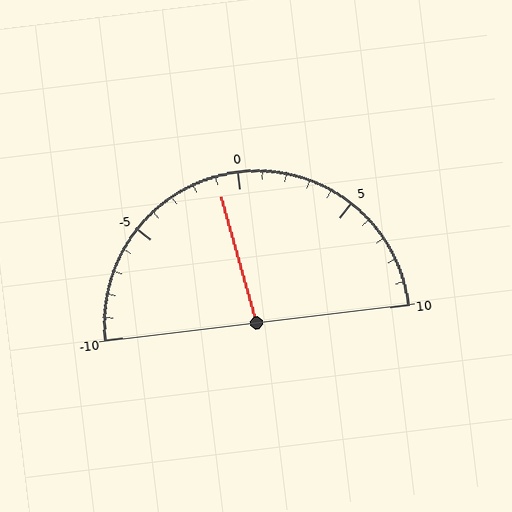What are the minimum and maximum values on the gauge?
The gauge ranges from -10 to 10.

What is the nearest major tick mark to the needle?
The nearest major tick mark is 0.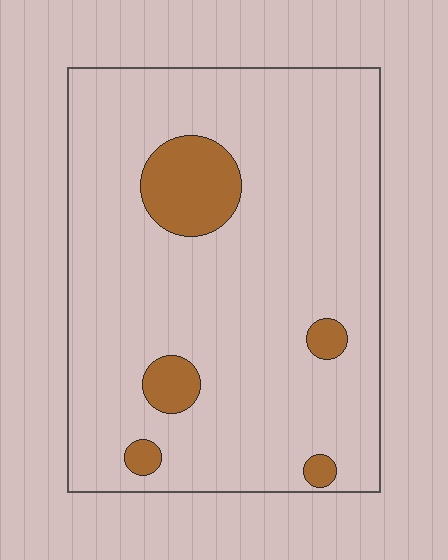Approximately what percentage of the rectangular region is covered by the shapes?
Approximately 10%.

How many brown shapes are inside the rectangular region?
5.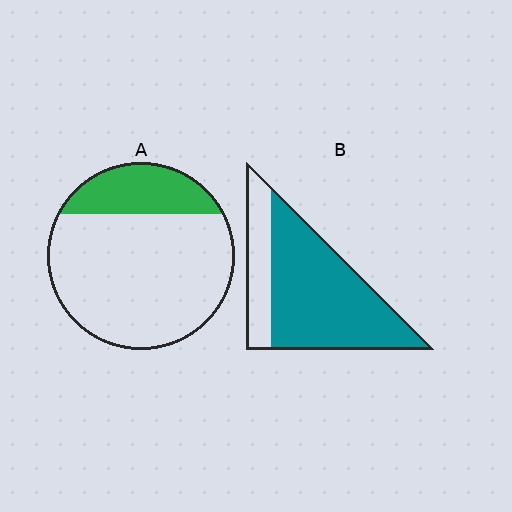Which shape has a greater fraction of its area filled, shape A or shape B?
Shape B.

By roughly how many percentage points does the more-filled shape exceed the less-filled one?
By roughly 55 percentage points (B over A).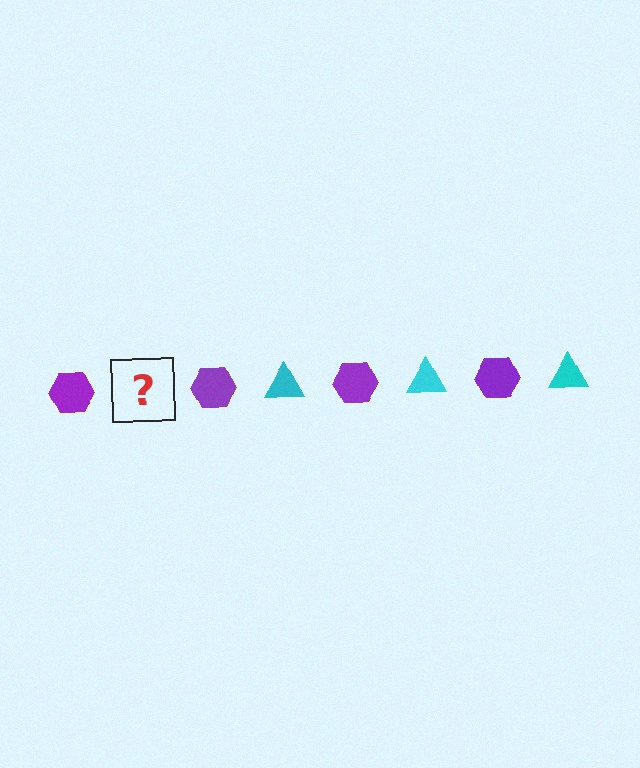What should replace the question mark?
The question mark should be replaced with a cyan triangle.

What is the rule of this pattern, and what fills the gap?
The rule is that the pattern alternates between purple hexagon and cyan triangle. The gap should be filled with a cyan triangle.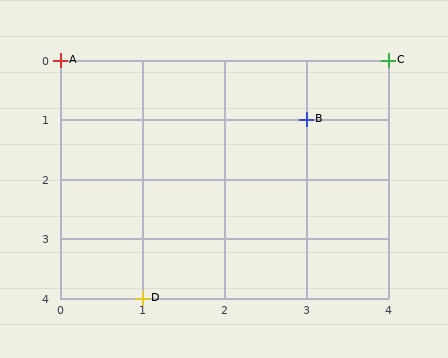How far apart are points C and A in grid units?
Points C and A are 4 columns apart.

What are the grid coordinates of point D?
Point D is at grid coordinates (1, 4).